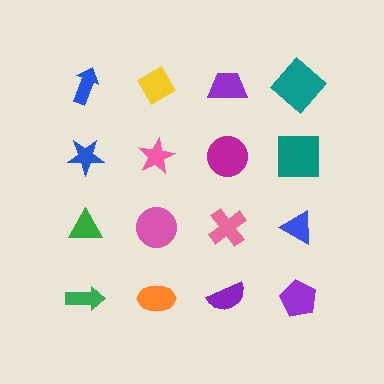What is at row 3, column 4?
A blue triangle.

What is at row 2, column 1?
A blue star.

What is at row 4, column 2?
An orange ellipse.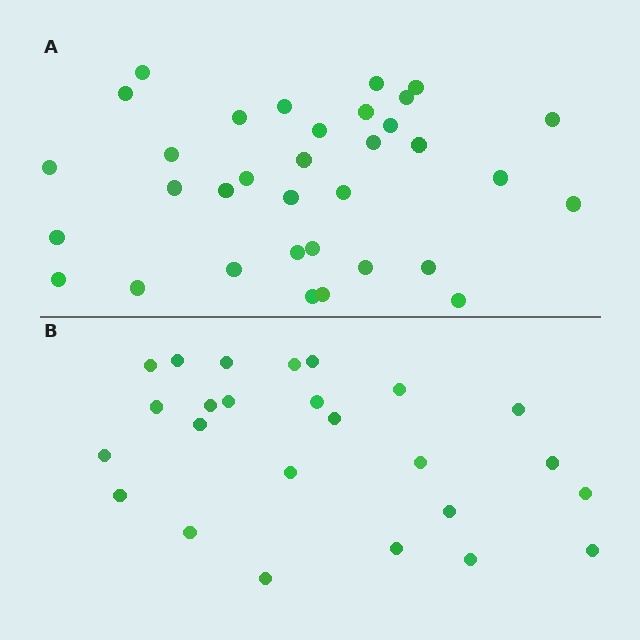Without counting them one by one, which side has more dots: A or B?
Region A (the top region) has more dots.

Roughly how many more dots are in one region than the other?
Region A has roughly 8 or so more dots than region B.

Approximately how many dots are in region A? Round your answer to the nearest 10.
About 30 dots. (The exact count is 34, which rounds to 30.)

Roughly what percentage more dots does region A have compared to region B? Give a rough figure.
About 35% more.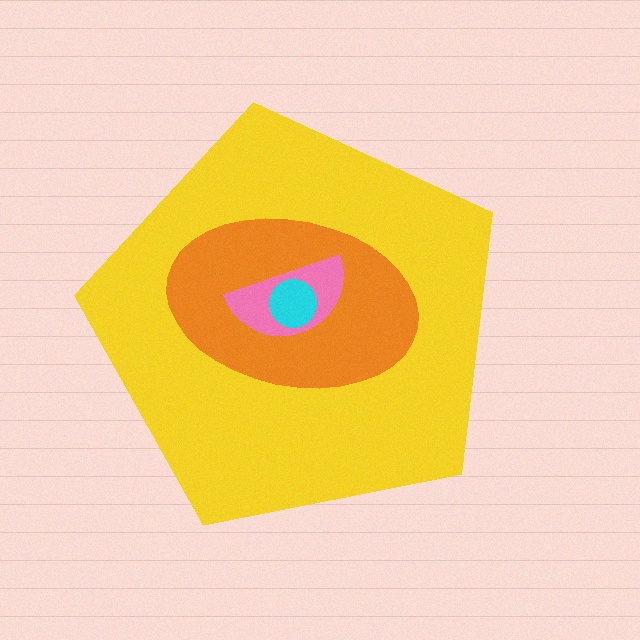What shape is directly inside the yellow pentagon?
The orange ellipse.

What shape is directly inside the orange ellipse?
The pink semicircle.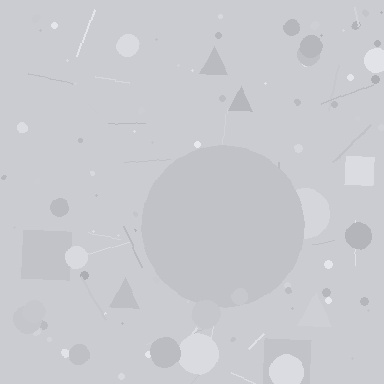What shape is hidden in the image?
A circle is hidden in the image.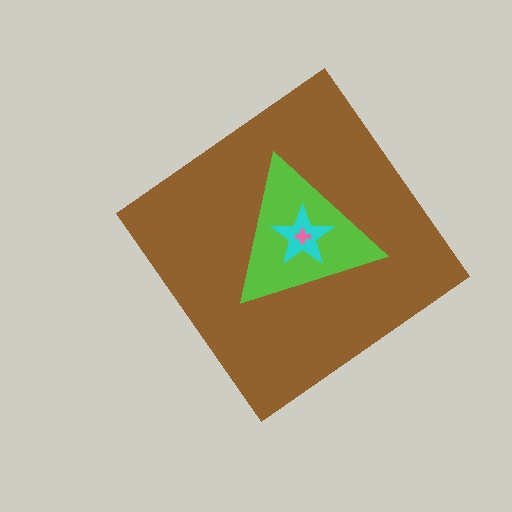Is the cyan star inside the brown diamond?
Yes.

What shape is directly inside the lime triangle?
The cyan star.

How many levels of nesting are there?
4.